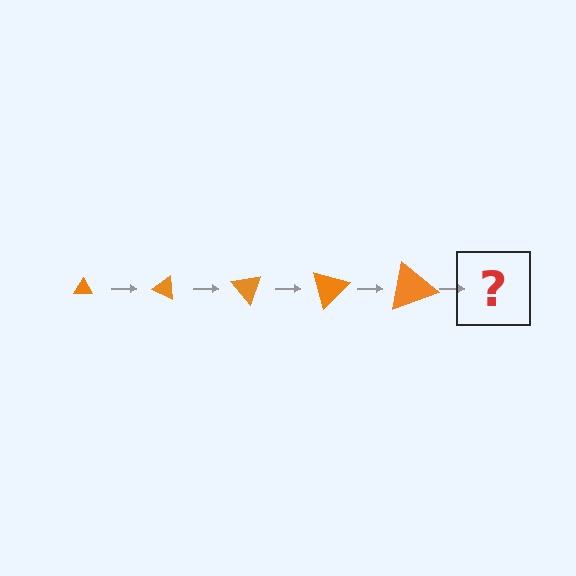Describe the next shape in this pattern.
It should be a triangle, larger than the previous one and rotated 125 degrees from the start.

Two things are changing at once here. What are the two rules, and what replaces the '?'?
The two rules are that the triangle grows larger each step and it rotates 25 degrees each step. The '?' should be a triangle, larger than the previous one and rotated 125 degrees from the start.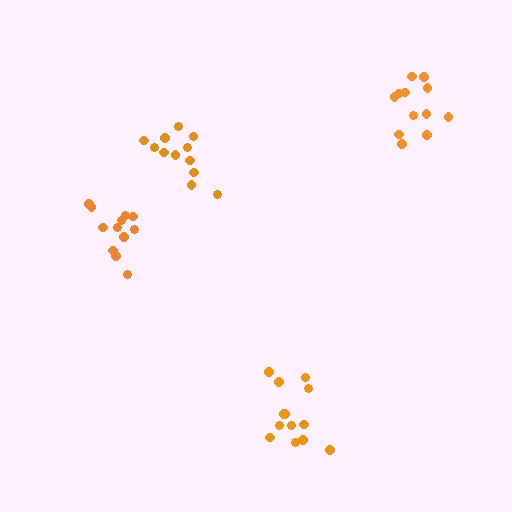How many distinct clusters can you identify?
There are 4 distinct clusters.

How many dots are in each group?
Group 1: 12 dots, Group 2: 13 dots, Group 3: 12 dots, Group 4: 12 dots (49 total).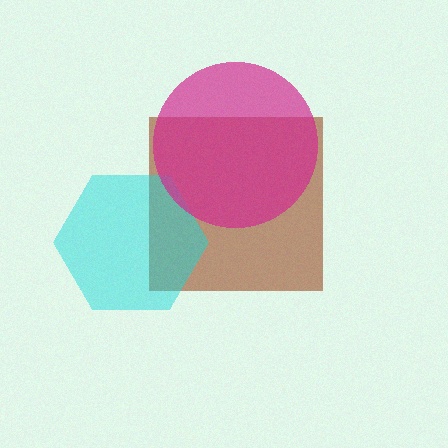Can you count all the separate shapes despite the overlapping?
Yes, there are 3 separate shapes.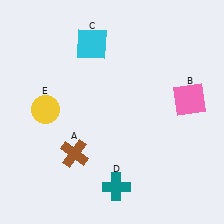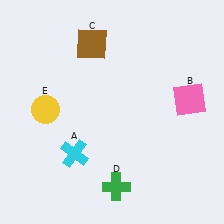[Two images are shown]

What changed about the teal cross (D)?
In Image 1, D is teal. In Image 2, it changed to green.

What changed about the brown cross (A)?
In Image 1, A is brown. In Image 2, it changed to cyan.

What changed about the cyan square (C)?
In Image 1, C is cyan. In Image 2, it changed to brown.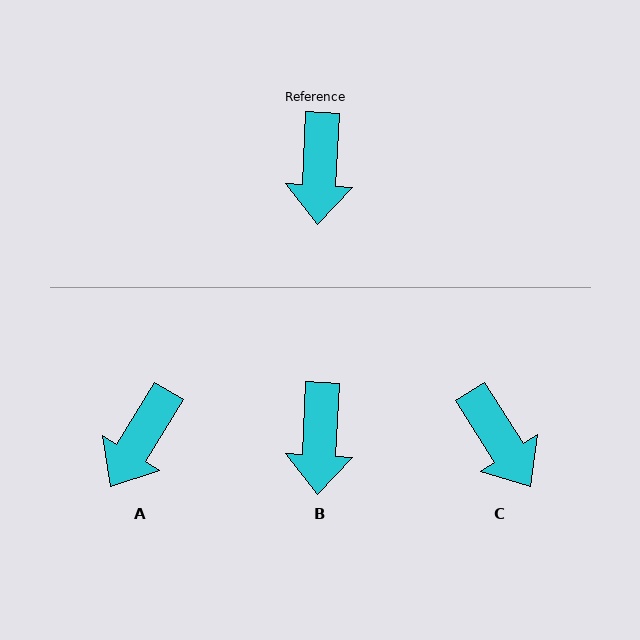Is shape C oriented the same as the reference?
No, it is off by about 35 degrees.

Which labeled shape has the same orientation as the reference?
B.